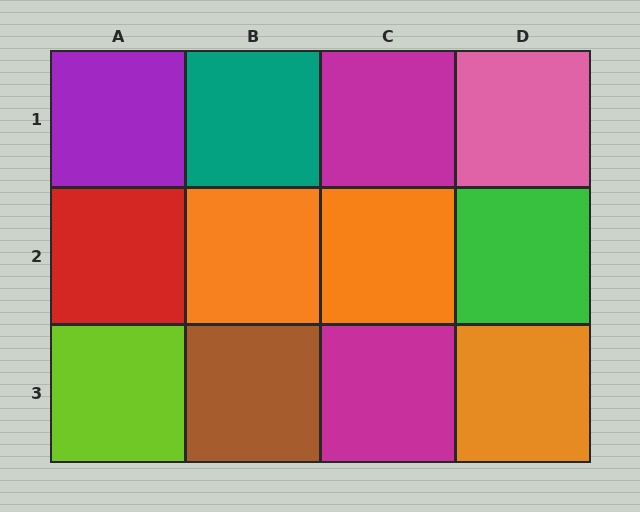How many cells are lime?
1 cell is lime.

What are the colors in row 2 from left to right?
Red, orange, orange, green.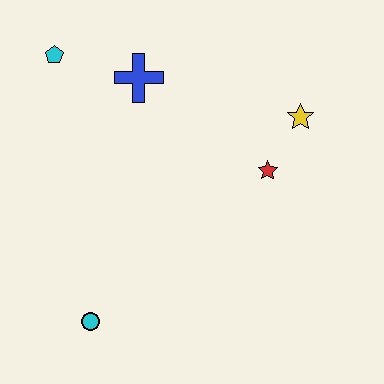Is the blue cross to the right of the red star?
No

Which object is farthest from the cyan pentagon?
The cyan circle is farthest from the cyan pentagon.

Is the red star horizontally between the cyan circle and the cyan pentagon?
No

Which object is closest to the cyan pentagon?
The blue cross is closest to the cyan pentagon.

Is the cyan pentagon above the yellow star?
Yes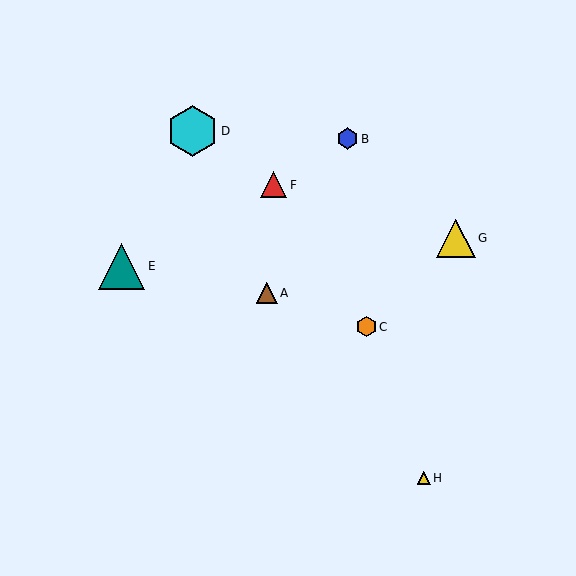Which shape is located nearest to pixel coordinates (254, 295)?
The brown triangle (labeled A) at (267, 293) is nearest to that location.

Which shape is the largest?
The cyan hexagon (labeled D) is the largest.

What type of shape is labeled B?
Shape B is a blue hexagon.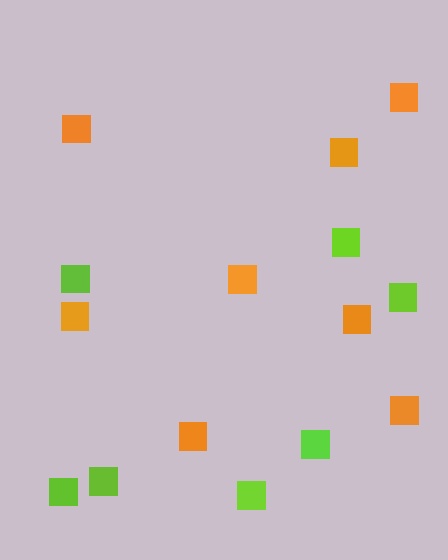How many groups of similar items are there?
There are 2 groups: one group of orange squares (8) and one group of lime squares (7).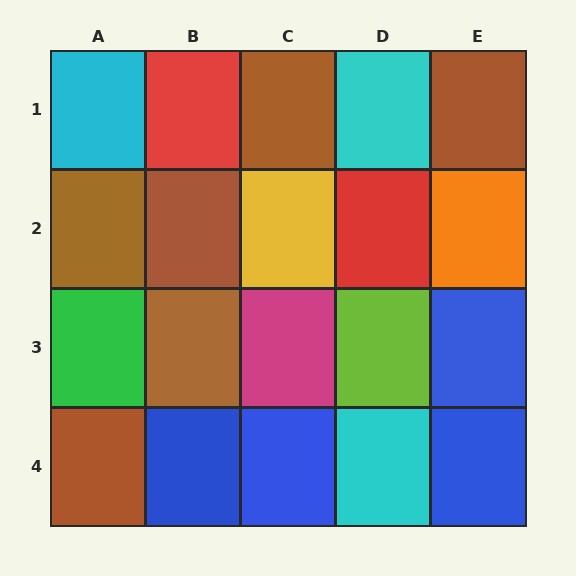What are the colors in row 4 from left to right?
Brown, blue, blue, cyan, blue.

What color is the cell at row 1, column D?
Cyan.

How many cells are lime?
1 cell is lime.